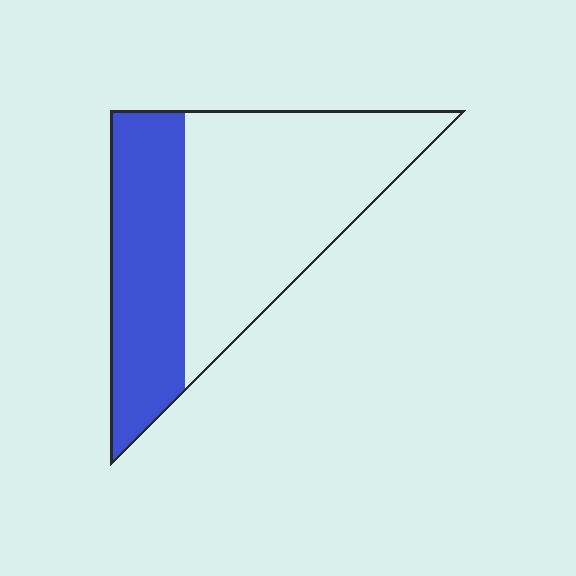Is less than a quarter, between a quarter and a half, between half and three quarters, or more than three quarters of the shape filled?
Between a quarter and a half.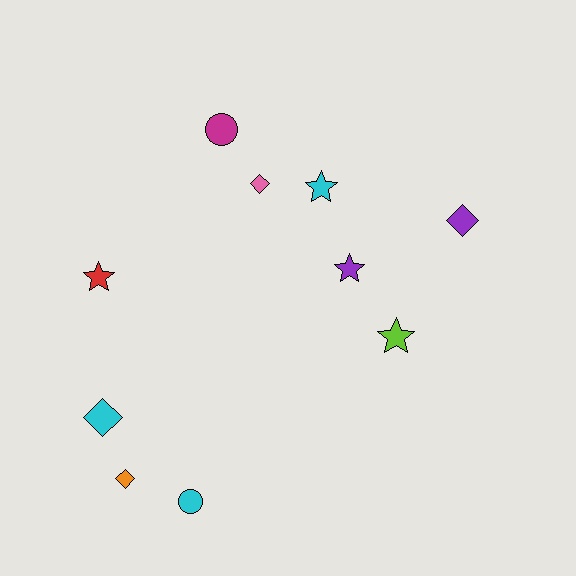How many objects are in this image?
There are 10 objects.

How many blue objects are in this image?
There are no blue objects.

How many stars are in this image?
There are 4 stars.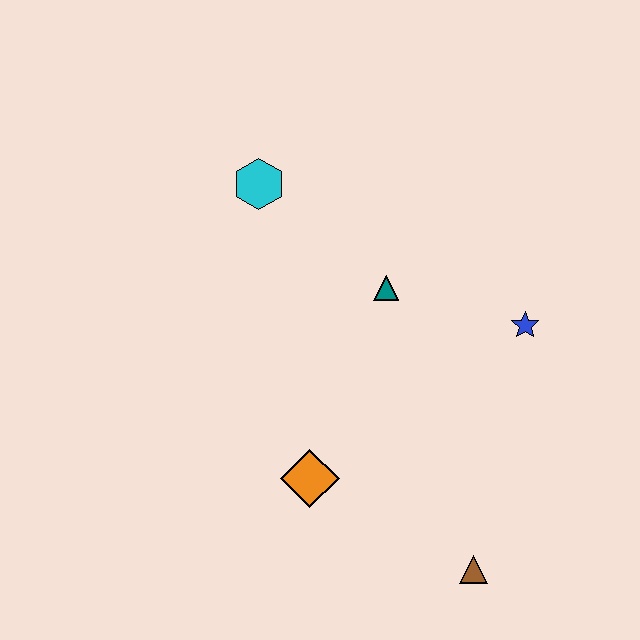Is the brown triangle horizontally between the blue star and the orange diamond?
Yes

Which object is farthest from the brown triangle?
The cyan hexagon is farthest from the brown triangle.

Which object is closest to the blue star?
The teal triangle is closest to the blue star.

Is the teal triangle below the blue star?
No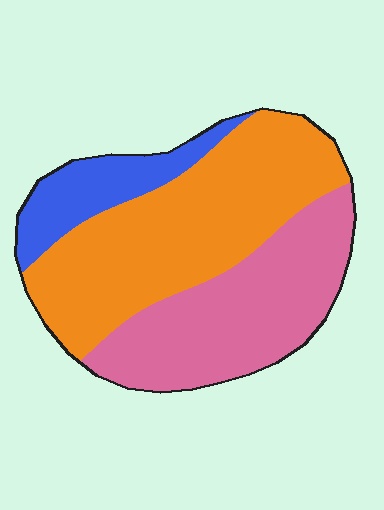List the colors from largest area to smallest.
From largest to smallest: orange, pink, blue.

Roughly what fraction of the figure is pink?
Pink takes up between a quarter and a half of the figure.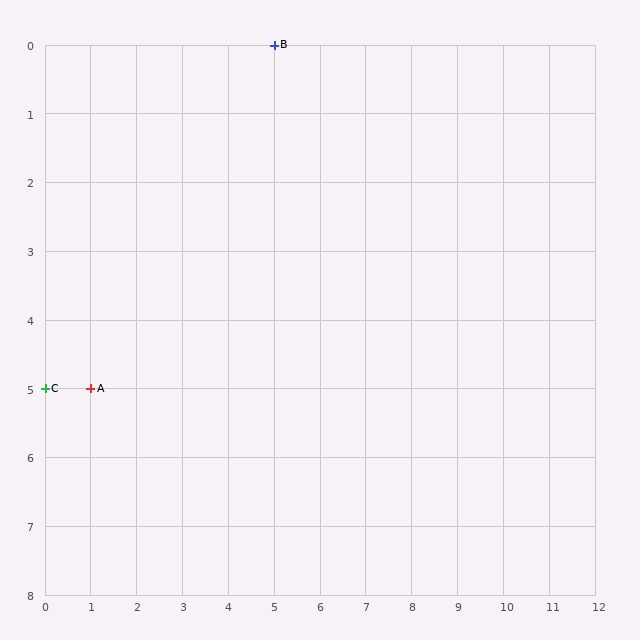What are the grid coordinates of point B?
Point B is at grid coordinates (5, 0).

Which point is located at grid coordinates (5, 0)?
Point B is at (5, 0).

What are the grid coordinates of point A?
Point A is at grid coordinates (1, 5).